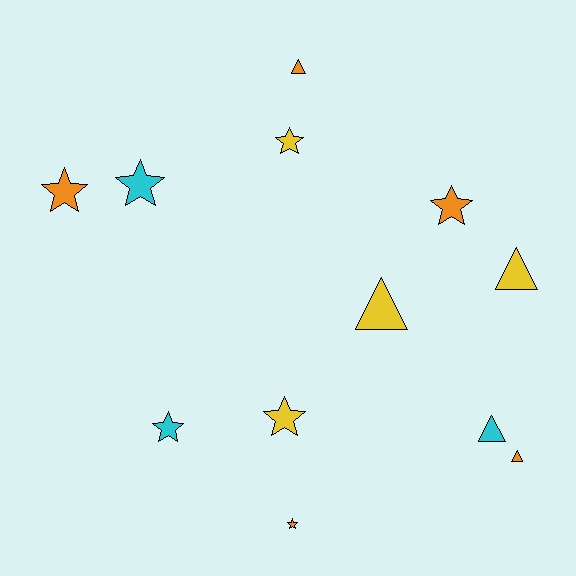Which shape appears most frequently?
Star, with 7 objects.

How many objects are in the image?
There are 12 objects.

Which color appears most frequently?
Orange, with 5 objects.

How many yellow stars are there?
There are 2 yellow stars.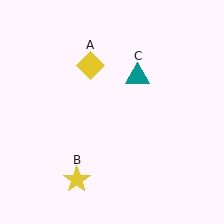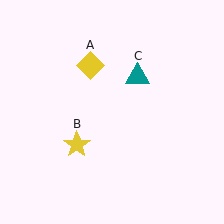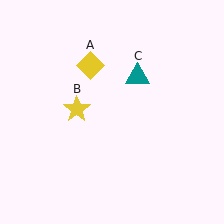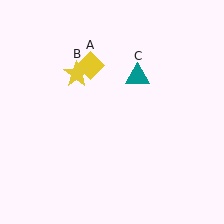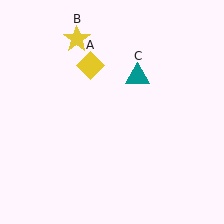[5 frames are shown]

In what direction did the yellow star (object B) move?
The yellow star (object B) moved up.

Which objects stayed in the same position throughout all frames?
Yellow diamond (object A) and teal triangle (object C) remained stationary.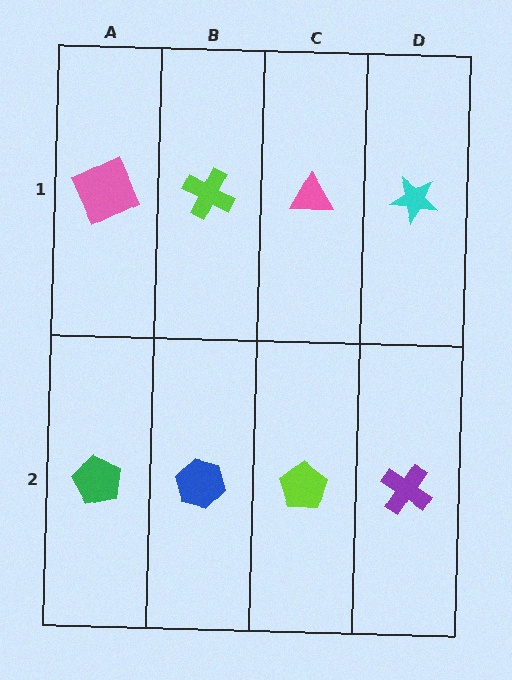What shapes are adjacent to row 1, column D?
A purple cross (row 2, column D), a pink triangle (row 1, column C).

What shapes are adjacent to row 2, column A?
A pink square (row 1, column A), a blue hexagon (row 2, column B).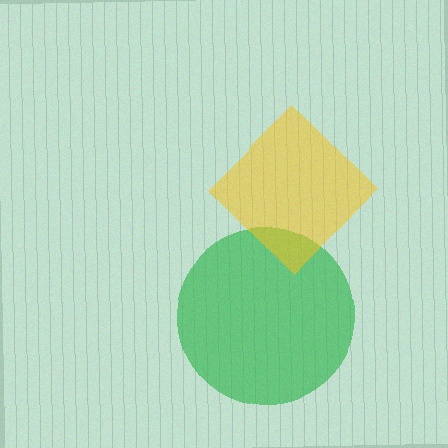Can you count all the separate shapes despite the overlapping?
Yes, there are 2 separate shapes.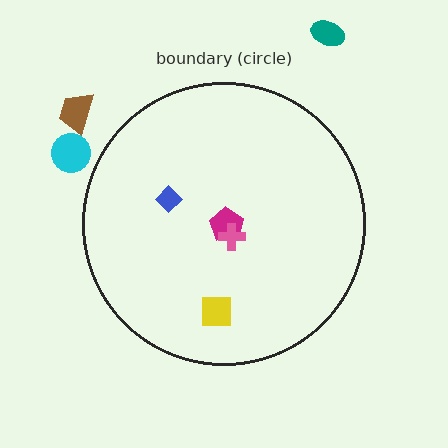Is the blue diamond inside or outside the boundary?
Inside.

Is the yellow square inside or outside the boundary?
Inside.